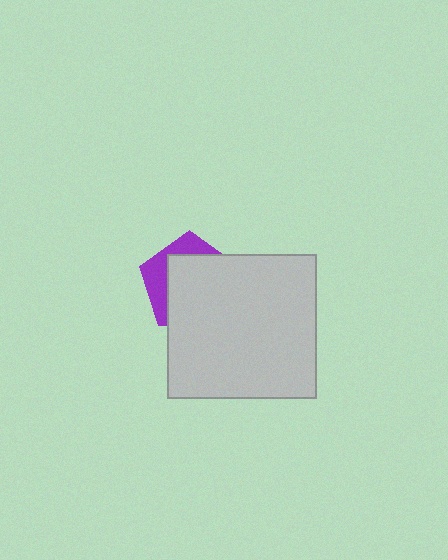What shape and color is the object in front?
The object in front is a light gray rectangle.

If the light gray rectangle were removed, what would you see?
You would see the complete purple pentagon.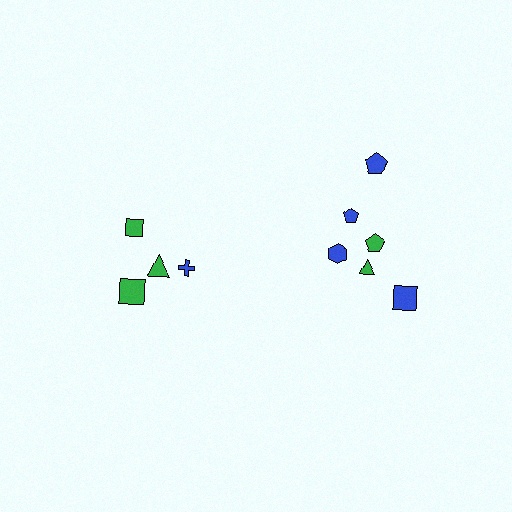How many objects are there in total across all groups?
There are 10 objects.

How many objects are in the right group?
There are 6 objects.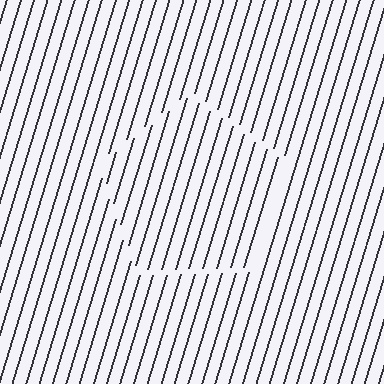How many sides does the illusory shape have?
5 sides — the line-ends trace a pentagon.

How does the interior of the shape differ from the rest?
The interior of the shape contains the same grating, shifted by half a period — the contour is defined by the phase discontinuity where line-ends from the inner and outer gratings abut.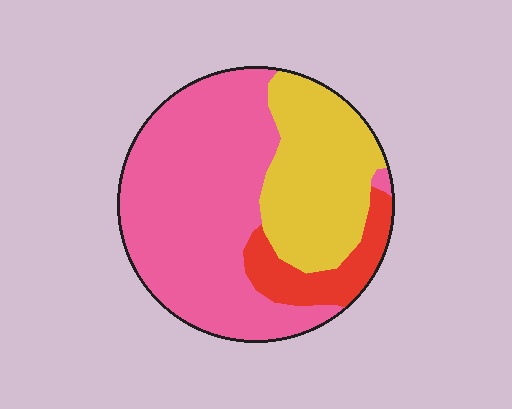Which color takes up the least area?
Red, at roughly 10%.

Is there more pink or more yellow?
Pink.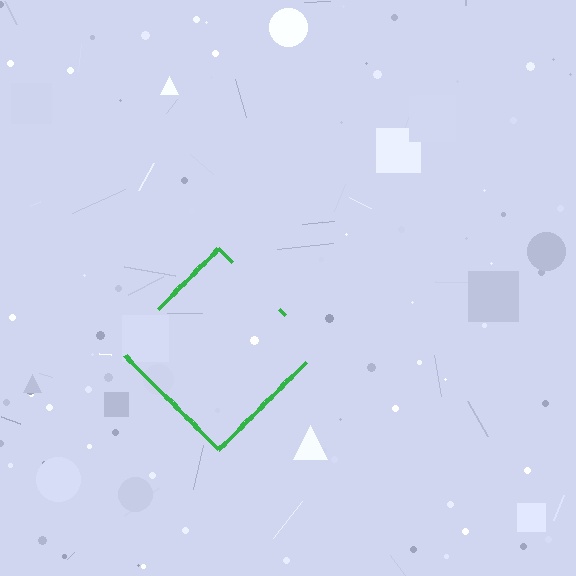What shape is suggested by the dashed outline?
The dashed outline suggests a diamond.